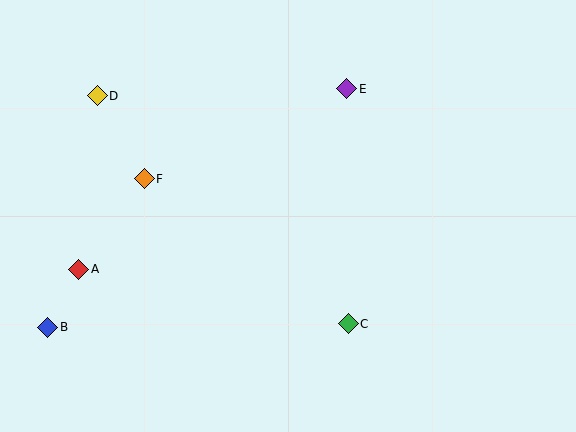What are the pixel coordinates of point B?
Point B is at (48, 327).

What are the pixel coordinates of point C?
Point C is at (348, 324).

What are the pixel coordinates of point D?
Point D is at (97, 96).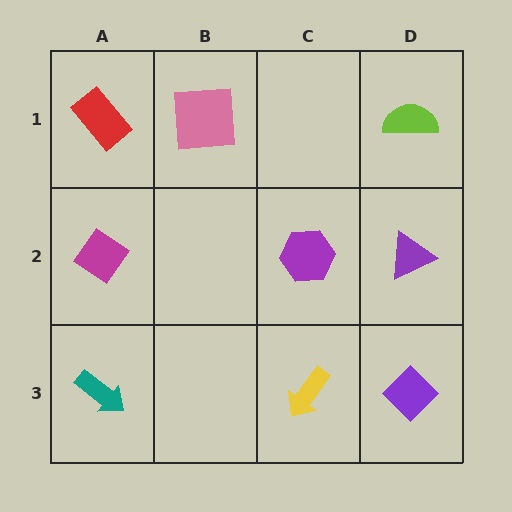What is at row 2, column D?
A purple triangle.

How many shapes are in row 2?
3 shapes.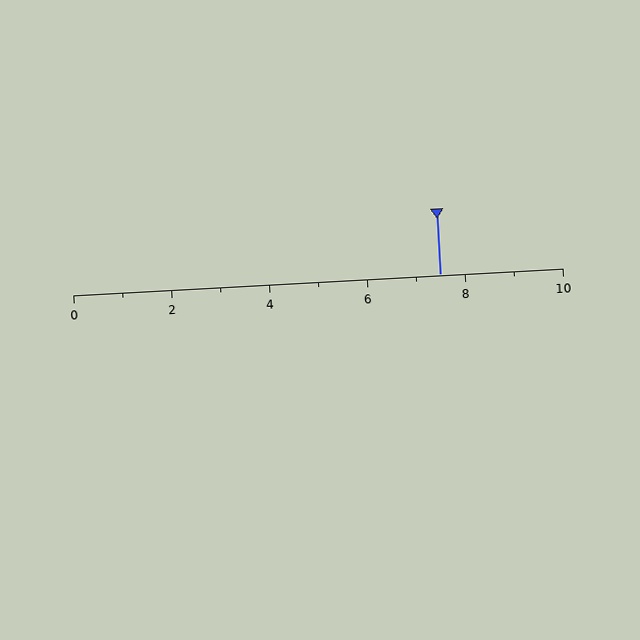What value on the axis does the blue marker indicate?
The marker indicates approximately 7.5.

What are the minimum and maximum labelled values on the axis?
The axis runs from 0 to 10.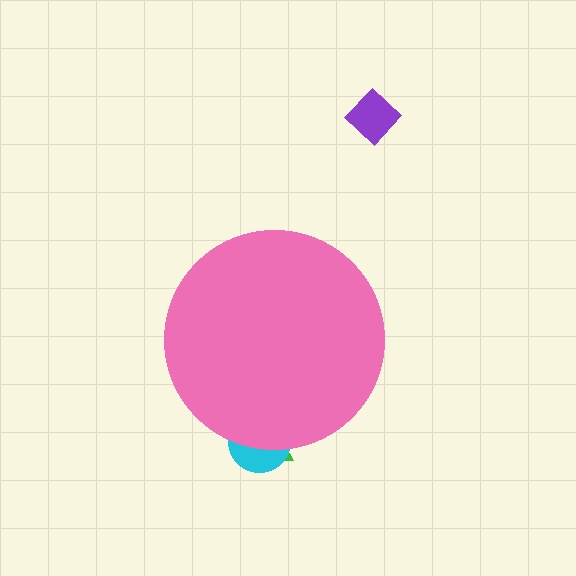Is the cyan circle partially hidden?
Yes, the cyan circle is partially hidden behind the pink circle.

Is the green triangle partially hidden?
Yes, the green triangle is partially hidden behind the pink circle.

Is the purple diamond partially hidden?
No, the purple diamond is fully visible.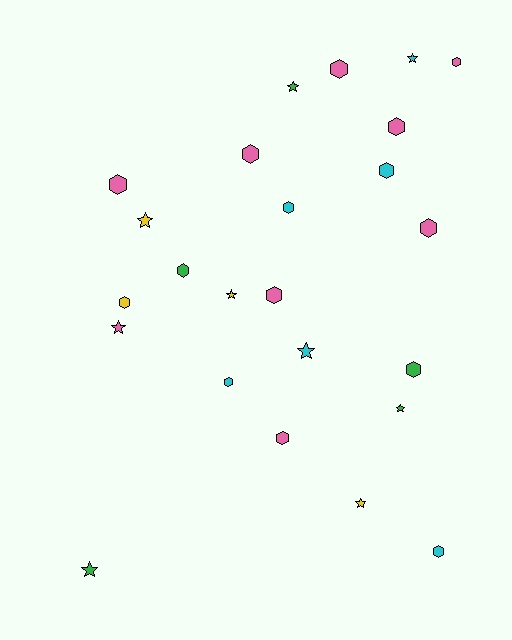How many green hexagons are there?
There are 2 green hexagons.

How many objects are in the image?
There are 24 objects.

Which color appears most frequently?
Pink, with 9 objects.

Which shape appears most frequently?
Hexagon, with 15 objects.